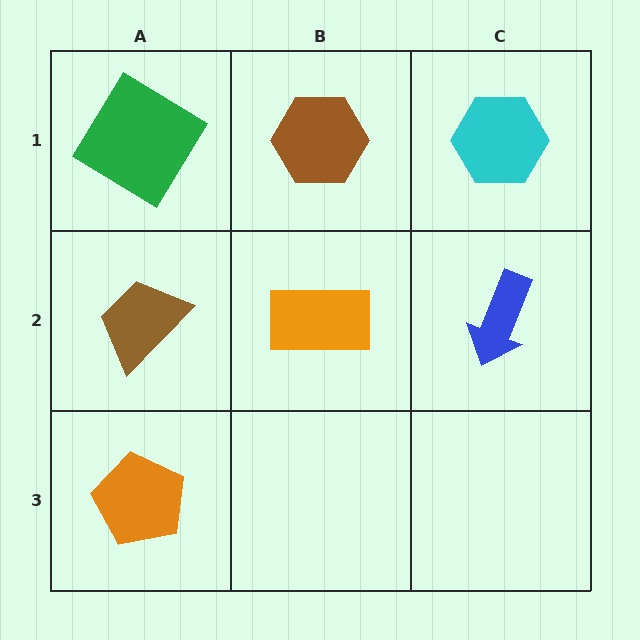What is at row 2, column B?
An orange rectangle.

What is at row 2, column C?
A blue arrow.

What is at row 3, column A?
An orange pentagon.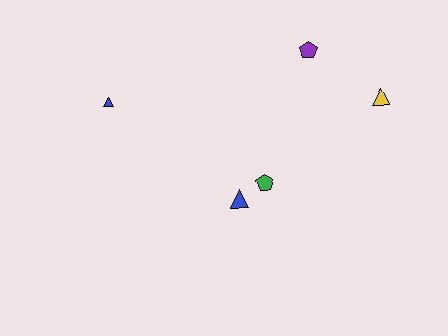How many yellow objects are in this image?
There is 1 yellow object.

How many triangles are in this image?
There are 3 triangles.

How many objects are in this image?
There are 5 objects.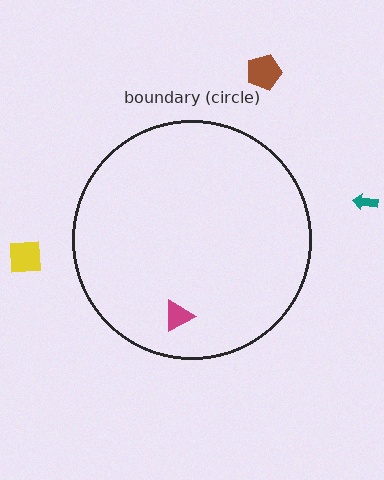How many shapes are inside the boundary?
1 inside, 3 outside.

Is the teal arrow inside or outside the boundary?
Outside.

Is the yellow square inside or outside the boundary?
Outside.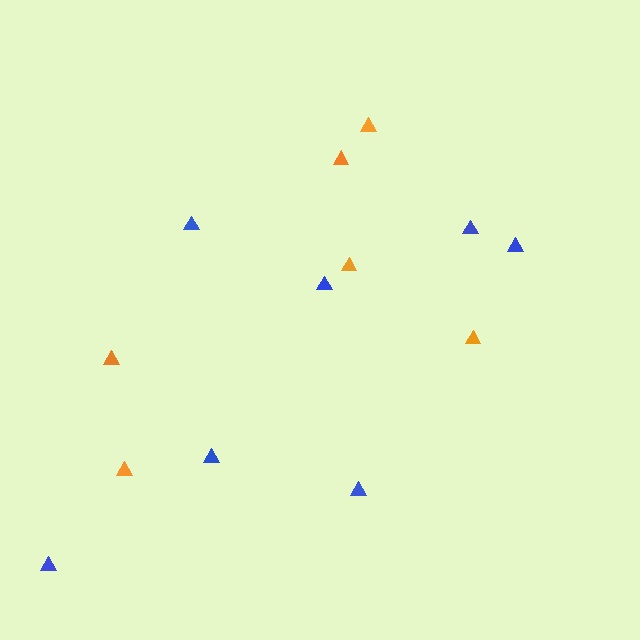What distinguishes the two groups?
There are 2 groups: one group of blue triangles (7) and one group of orange triangles (6).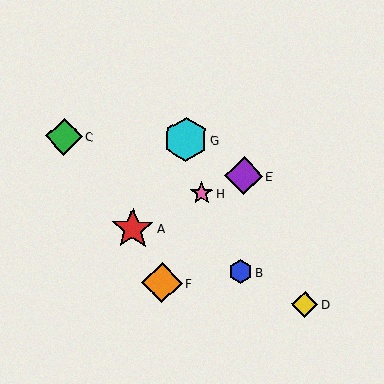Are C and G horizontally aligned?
Yes, both are at y≈137.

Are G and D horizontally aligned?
No, G is at y≈140 and D is at y≈305.